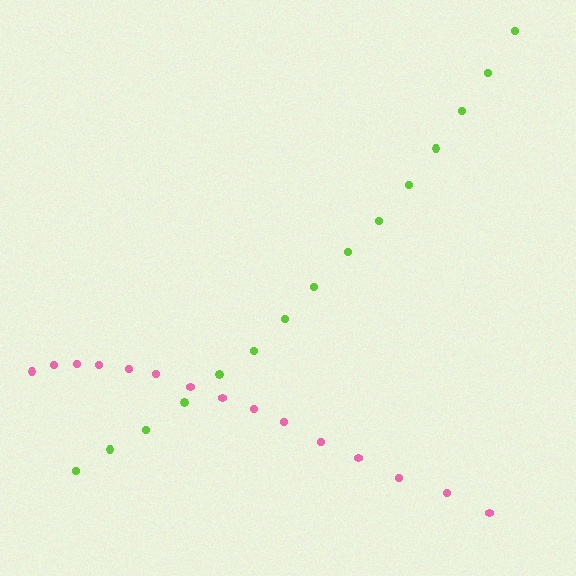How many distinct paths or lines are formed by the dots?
There are 2 distinct paths.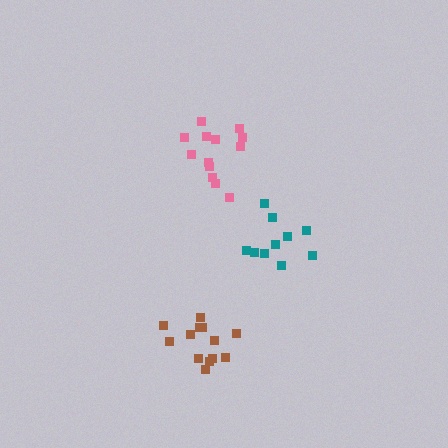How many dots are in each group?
Group 1: 13 dots, Group 2: 13 dots, Group 3: 10 dots (36 total).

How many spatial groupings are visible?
There are 3 spatial groupings.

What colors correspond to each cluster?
The clusters are colored: pink, brown, teal.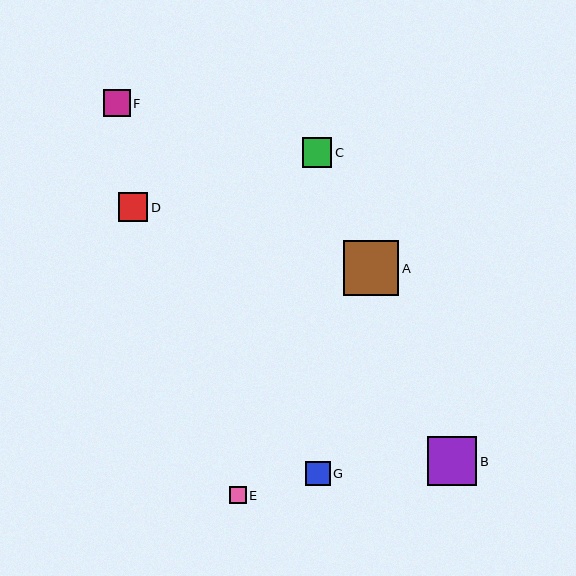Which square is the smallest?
Square E is the smallest with a size of approximately 17 pixels.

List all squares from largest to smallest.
From largest to smallest: A, B, C, D, F, G, E.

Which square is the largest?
Square A is the largest with a size of approximately 55 pixels.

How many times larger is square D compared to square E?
Square D is approximately 1.7 times the size of square E.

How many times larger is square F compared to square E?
Square F is approximately 1.6 times the size of square E.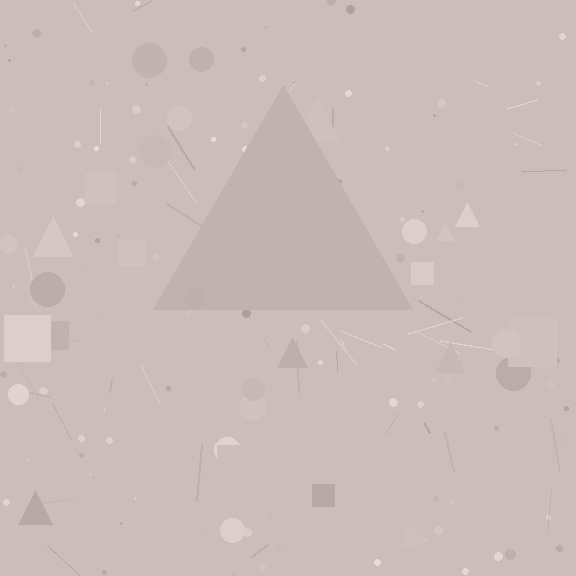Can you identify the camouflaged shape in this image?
The camouflaged shape is a triangle.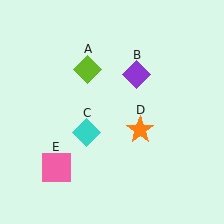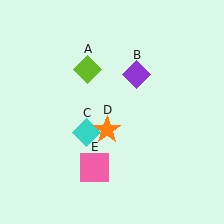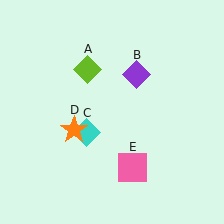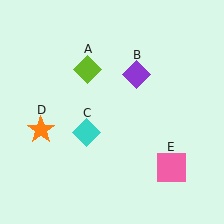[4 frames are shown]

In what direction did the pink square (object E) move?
The pink square (object E) moved right.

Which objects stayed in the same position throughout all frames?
Lime diamond (object A) and purple diamond (object B) and cyan diamond (object C) remained stationary.